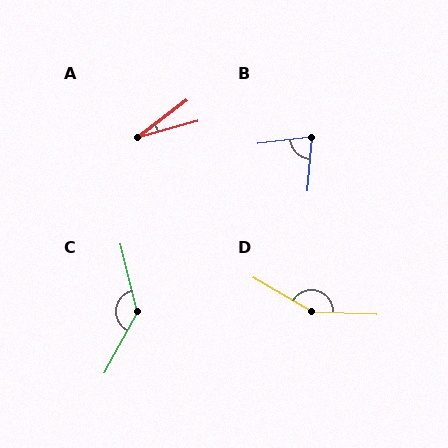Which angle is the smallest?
A, at approximately 22 degrees.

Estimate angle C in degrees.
Approximately 137 degrees.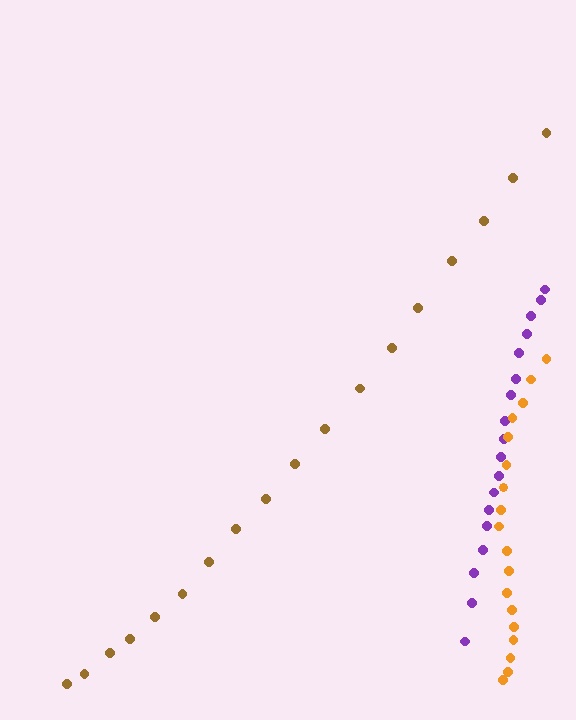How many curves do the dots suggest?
There are 3 distinct paths.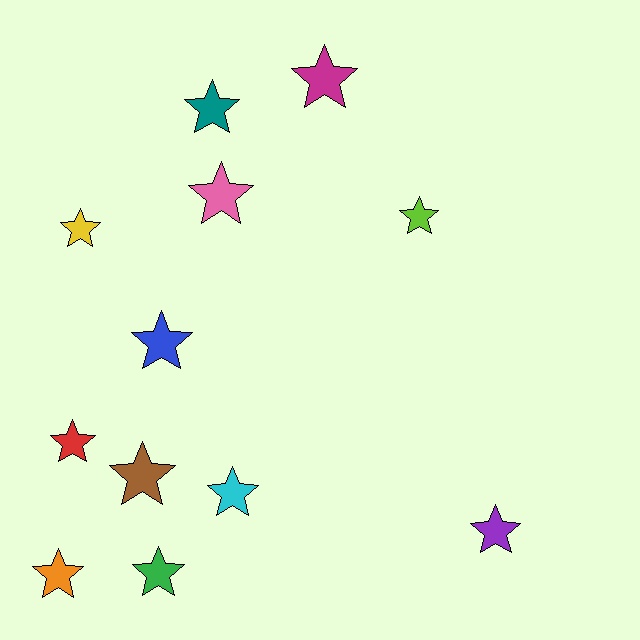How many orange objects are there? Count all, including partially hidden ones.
There is 1 orange object.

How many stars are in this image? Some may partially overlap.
There are 12 stars.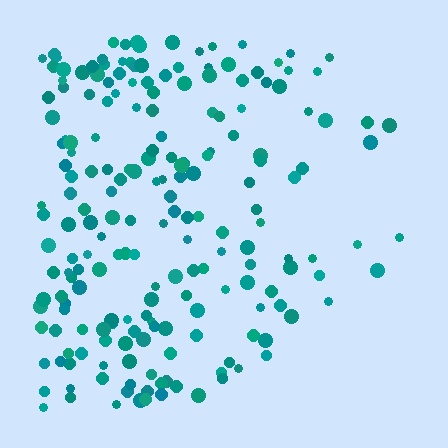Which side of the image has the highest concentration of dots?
The left.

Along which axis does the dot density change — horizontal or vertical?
Horizontal.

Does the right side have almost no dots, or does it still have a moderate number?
Still a moderate number, just noticeably fewer than the left.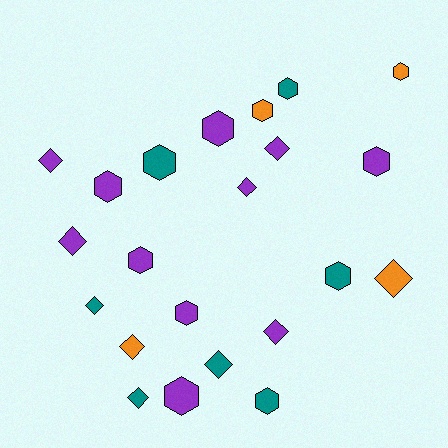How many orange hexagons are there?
There are 2 orange hexagons.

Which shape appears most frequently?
Hexagon, with 12 objects.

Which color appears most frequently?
Purple, with 11 objects.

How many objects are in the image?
There are 22 objects.